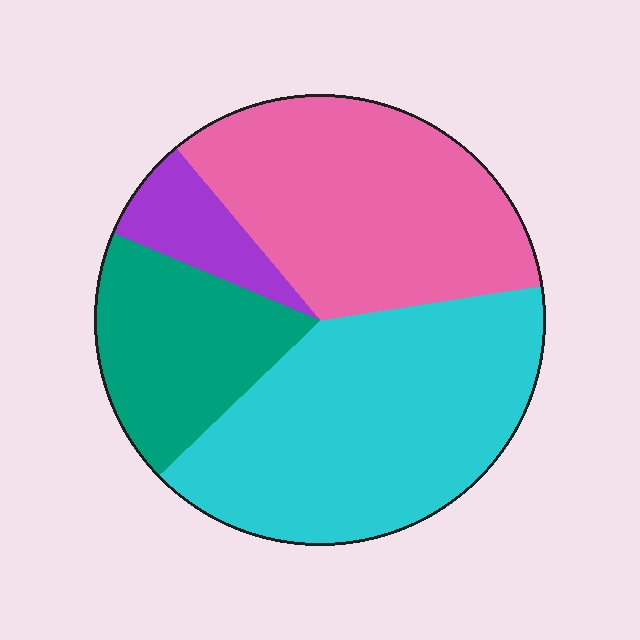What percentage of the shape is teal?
Teal covers 19% of the shape.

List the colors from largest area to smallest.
From largest to smallest: cyan, pink, teal, purple.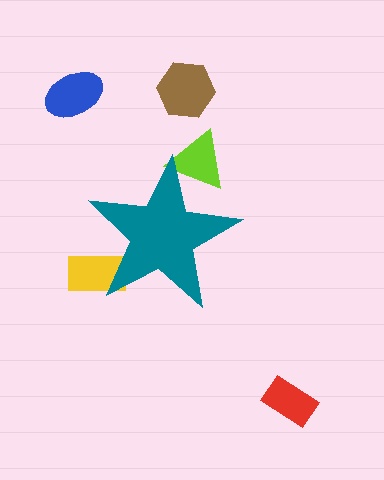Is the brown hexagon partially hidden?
No, the brown hexagon is fully visible.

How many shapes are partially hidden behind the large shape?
2 shapes are partially hidden.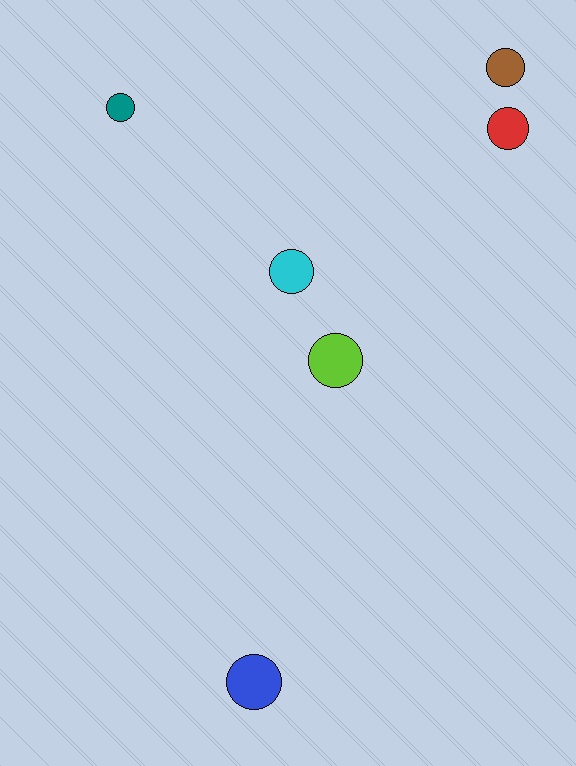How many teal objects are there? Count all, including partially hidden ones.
There is 1 teal object.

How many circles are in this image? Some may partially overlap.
There are 6 circles.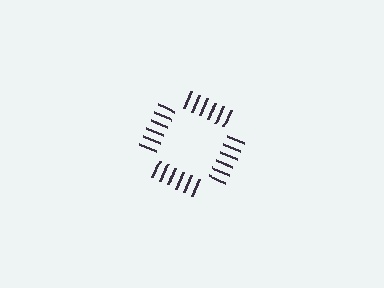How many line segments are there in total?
24 — 6 along each of the 4 edges.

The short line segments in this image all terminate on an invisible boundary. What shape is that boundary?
An illusory square — the line segments terminate on its edges but no continuous stroke is drawn.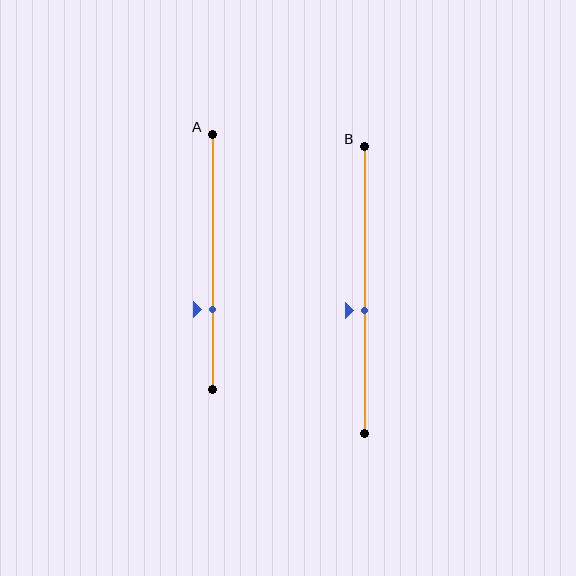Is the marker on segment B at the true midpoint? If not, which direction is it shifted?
No, the marker on segment B is shifted downward by about 7% of the segment length.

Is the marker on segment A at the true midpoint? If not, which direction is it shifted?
No, the marker on segment A is shifted downward by about 19% of the segment length.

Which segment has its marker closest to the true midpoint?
Segment B has its marker closest to the true midpoint.